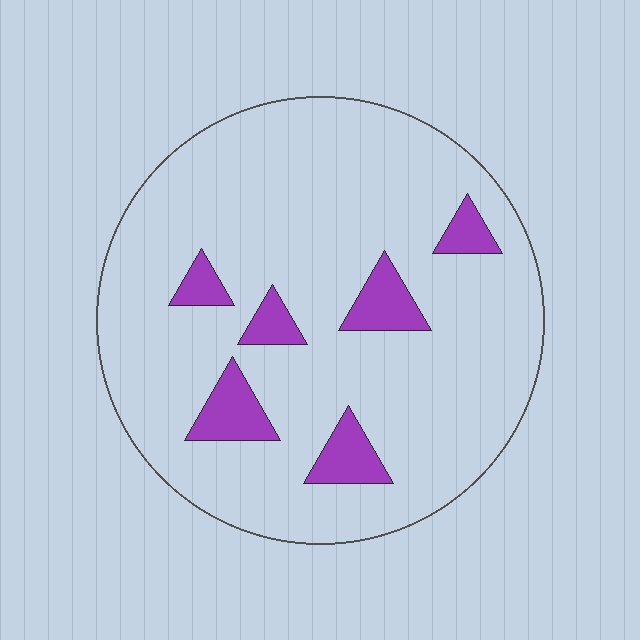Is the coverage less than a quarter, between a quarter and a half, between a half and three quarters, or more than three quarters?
Less than a quarter.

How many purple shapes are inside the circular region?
6.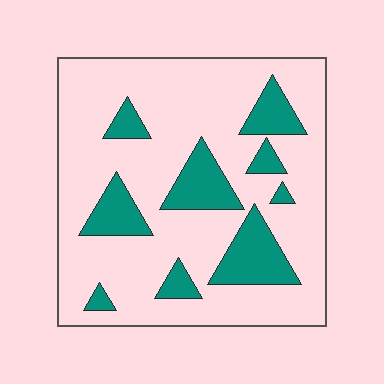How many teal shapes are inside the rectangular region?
9.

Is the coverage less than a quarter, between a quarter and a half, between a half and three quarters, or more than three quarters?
Less than a quarter.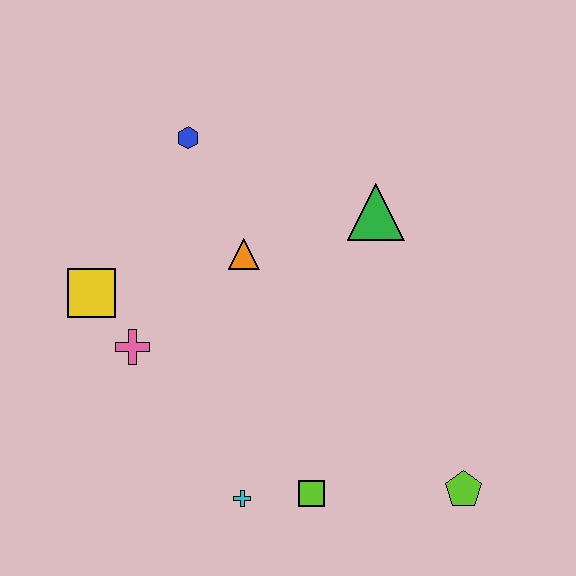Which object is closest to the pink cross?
The yellow square is closest to the pink cross.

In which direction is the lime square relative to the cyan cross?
The lime square is to the right of the cyan cross.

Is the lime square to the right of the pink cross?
Yes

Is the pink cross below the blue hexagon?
Yes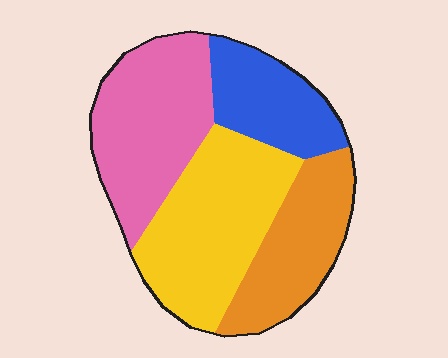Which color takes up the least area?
Blue, at roughly 15%.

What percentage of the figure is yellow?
Yellow takes up between a quarter and a half of the figure.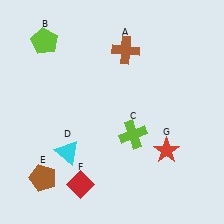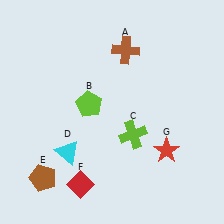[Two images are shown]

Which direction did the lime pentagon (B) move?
The lime pentagon (B) moved down.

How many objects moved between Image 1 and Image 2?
1 object moved between the two images.